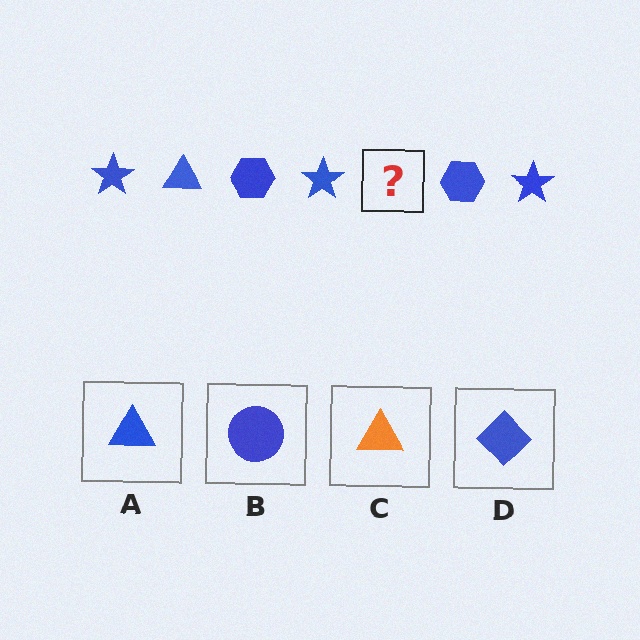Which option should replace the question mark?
Option A.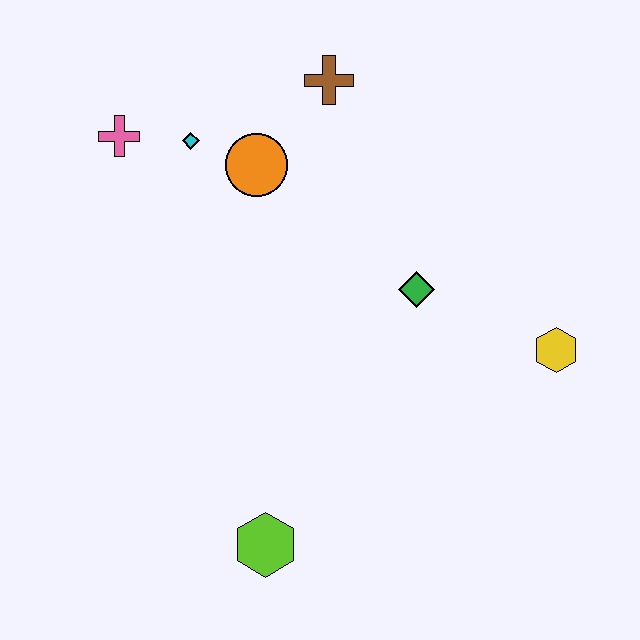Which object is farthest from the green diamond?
The pink cross is farthest from the green diamond.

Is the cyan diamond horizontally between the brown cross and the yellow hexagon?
No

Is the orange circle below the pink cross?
Yes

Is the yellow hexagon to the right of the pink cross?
Yes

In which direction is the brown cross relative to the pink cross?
The brown cross is to the right of the pink cross.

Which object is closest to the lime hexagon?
The green diamond is closest to the lime hexagon.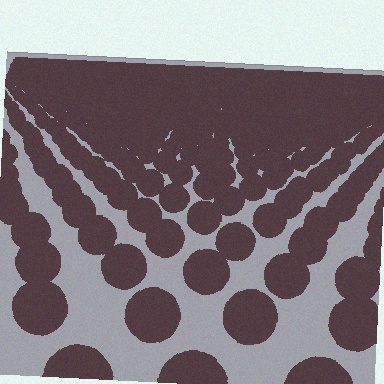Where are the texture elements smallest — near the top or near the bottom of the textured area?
Near the top.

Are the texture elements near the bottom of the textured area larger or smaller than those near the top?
Larger. Near the bottom, elements are closer to the viewer and appear at a bigger on-screen size.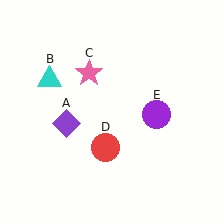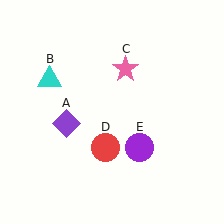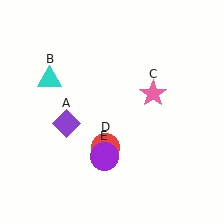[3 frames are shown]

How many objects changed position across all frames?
2 objects changed position: pink star (object C), purple circle (object E).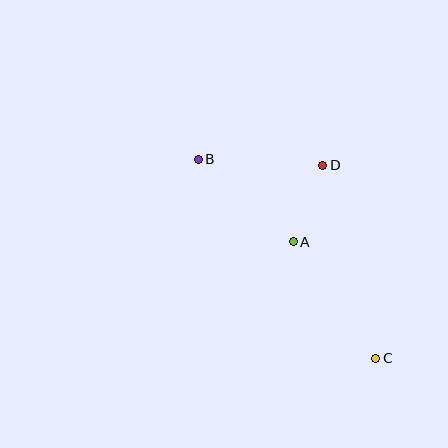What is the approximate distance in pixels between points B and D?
The distance between B and D is approximately 124 pixels.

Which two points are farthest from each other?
Points B and C are farthest from each other.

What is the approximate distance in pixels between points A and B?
The distance between A and B is approximately 126 pixels.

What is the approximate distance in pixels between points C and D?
The distance between C and D is approximately 200 pixels.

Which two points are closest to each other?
Points A and D are closest to each other.